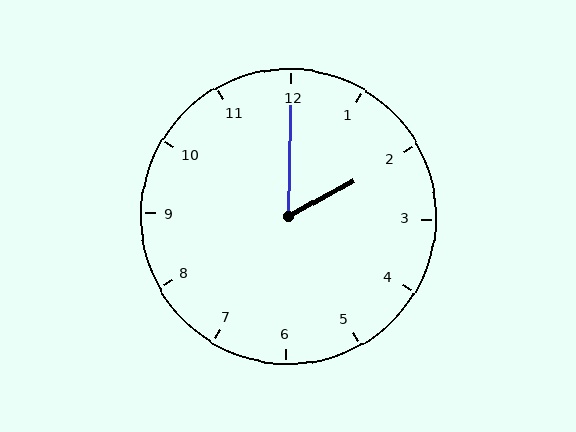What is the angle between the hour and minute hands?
Approximately 60 degrees.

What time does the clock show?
2:00.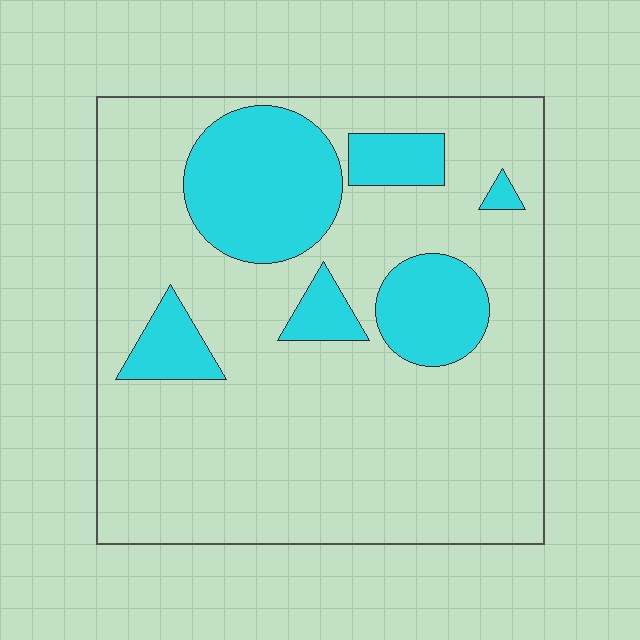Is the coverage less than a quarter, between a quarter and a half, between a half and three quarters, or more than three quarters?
Less than a quarter.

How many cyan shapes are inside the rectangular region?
6.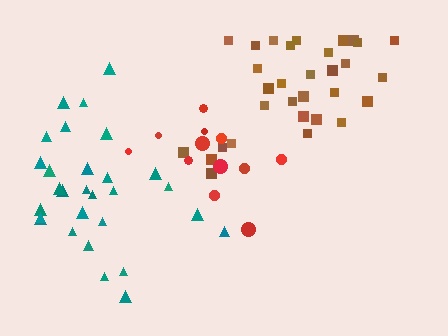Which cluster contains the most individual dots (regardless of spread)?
Brown (31).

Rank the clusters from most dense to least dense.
teal, red, brown.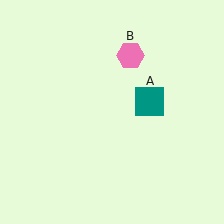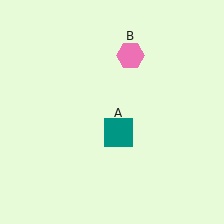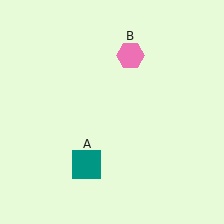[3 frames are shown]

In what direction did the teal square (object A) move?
The teal square (object A) moved down and to the left.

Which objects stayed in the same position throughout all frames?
Pink hexagon (object B) remained stationary.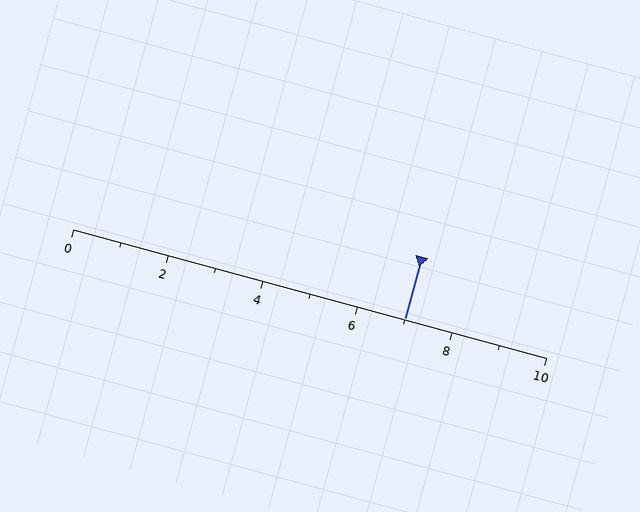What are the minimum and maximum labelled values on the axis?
The axis runs from 0 to 10.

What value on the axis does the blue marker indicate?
The marker indicates approximately 7.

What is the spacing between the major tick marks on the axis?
The major ticks are spaced 2 apart.